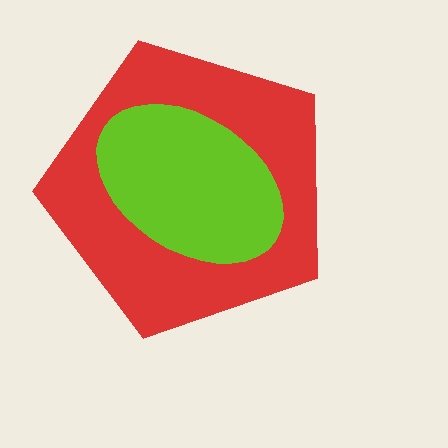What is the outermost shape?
The red pentagon.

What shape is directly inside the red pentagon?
The lime ellipse.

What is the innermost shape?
The lime ellipse.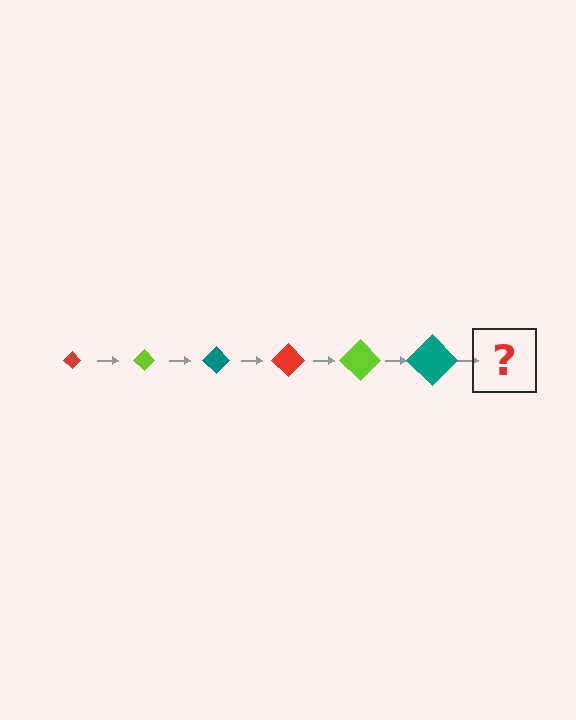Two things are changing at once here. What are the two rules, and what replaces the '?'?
The two rules are that the diamond grows larger each step and the color cycles through red, lime, and teal. The '?' should be a red diamond, larger than the previous one.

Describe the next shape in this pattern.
It should be a red diamond, larger than the previous one.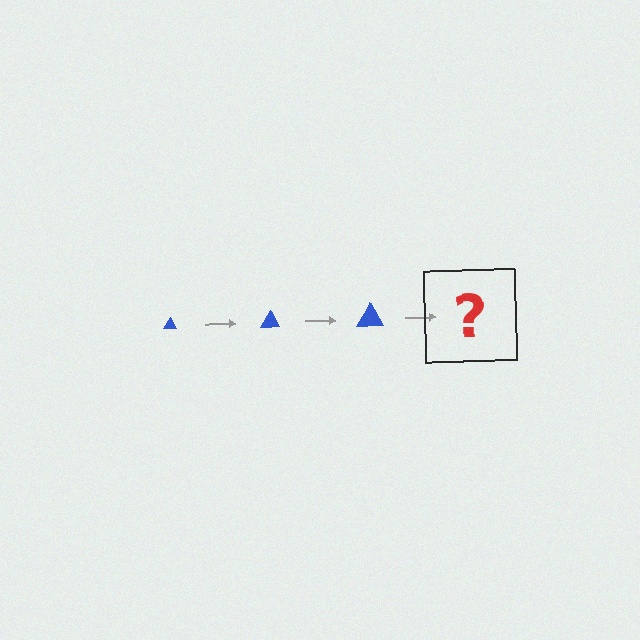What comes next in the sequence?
The next element should be a blue triangle, larger than the previous one.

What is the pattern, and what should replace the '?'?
The pattern is that the triangle gets progressively larger each step. The '?' should be a blue triangle, larger than the previous one.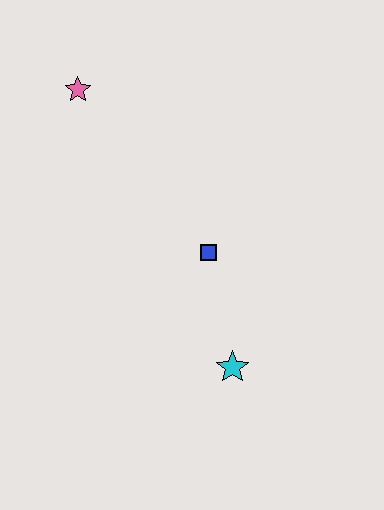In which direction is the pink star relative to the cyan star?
The pink star is above the cyan star.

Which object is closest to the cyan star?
The blue square is closest to the cyan star.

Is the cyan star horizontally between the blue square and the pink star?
No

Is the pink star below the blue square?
No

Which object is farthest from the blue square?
The pink star is farthest from the blue square.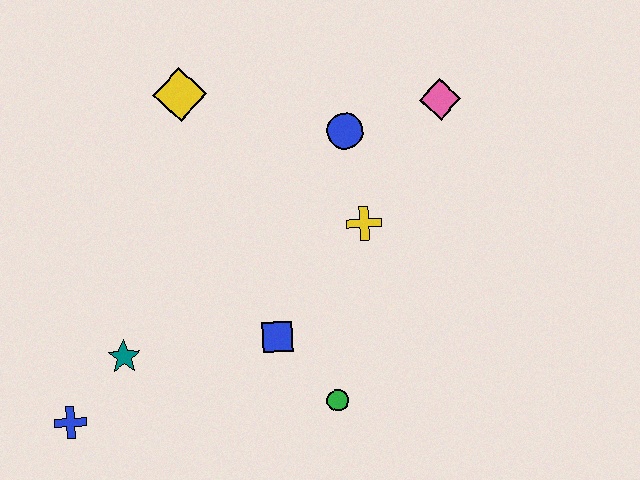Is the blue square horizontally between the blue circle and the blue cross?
Yes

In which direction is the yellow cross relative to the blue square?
The yellow cross is above the blue square.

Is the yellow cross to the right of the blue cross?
Yes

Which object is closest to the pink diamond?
The blue circle is closest to the pink diamond.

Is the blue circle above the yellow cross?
Yes